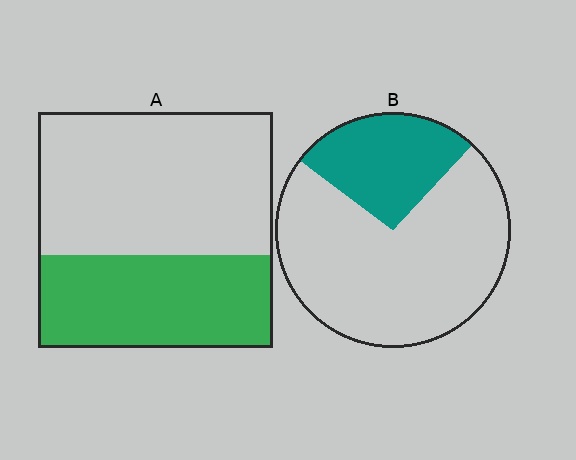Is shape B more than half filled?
No.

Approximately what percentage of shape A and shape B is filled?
A is approximately 40% and B is approximately 25%.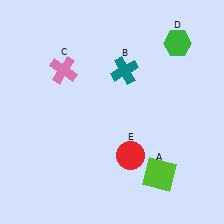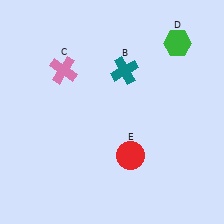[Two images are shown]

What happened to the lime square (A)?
The lime square (A) was removed in Image 2. It was in the bottom-right area of Image 1.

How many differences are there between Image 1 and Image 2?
There is 1 difference between the two images.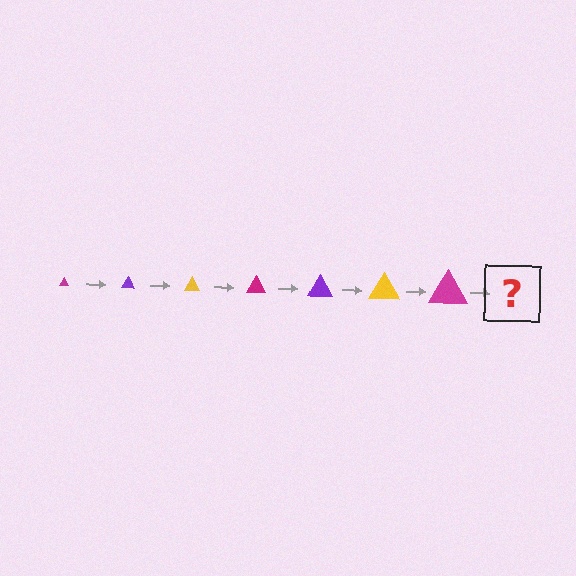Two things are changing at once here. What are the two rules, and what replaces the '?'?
The two rules are that the triangle grows larger each step and the color cycles through magenta, purple, and yellow. The '?' should be a purple triangle, larger than the previous one.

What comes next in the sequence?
The next element should be a purple triangle, larger than the previous one.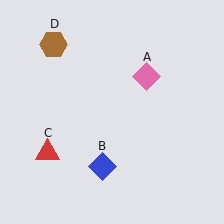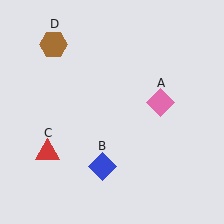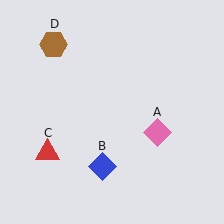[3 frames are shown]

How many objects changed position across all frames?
1 object changed position: pink diamond (object A).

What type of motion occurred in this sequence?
The pink diamond (object A) rotated clockwise around the center of the scene.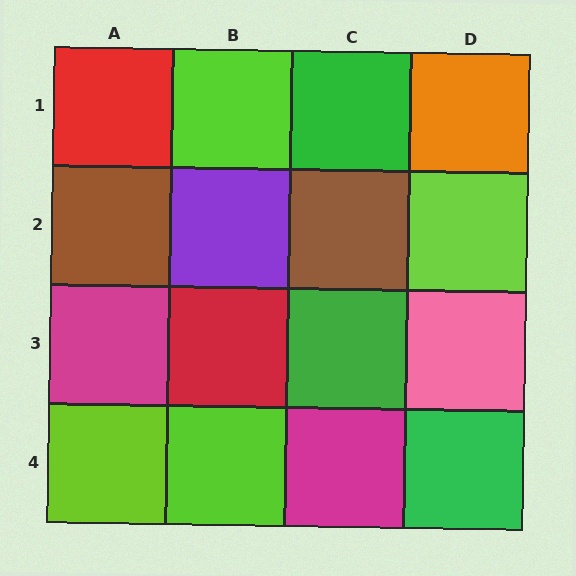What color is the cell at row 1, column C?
Green.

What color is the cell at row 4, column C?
Magenta.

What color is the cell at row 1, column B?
Lime.